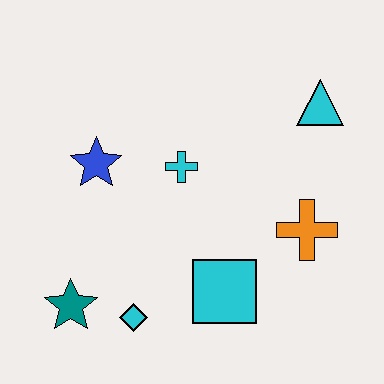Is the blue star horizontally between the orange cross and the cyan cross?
No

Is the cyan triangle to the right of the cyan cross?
Yes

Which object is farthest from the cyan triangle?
The teal star is farthest from the cyan triangle.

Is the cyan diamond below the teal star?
Yes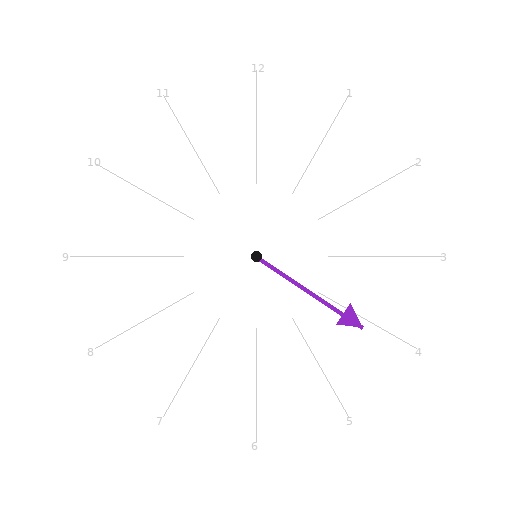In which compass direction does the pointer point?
Southeast.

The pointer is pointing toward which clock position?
Roughly 4 o'clock.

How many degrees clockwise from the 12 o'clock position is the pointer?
Approximately 124 degrees.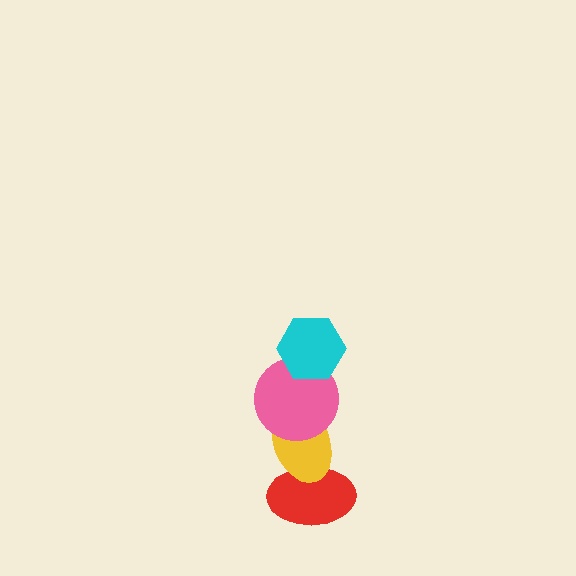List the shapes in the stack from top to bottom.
From top to bottom: the cyan hexagon, the pink circle, the yellow ellipse, the red ellipse.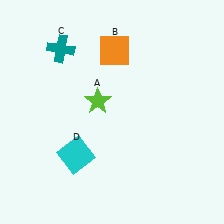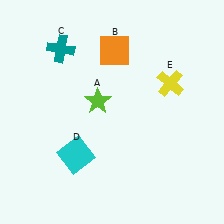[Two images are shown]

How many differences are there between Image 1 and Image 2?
There is 1 difference between the two images.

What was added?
A yellow cross (E) was added in Image 2.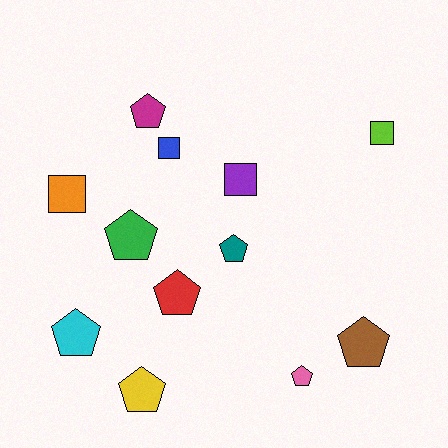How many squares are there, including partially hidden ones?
There are 4 squares.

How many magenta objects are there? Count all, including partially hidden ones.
There is 1 magenta object.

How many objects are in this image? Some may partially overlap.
There are 12 objects.